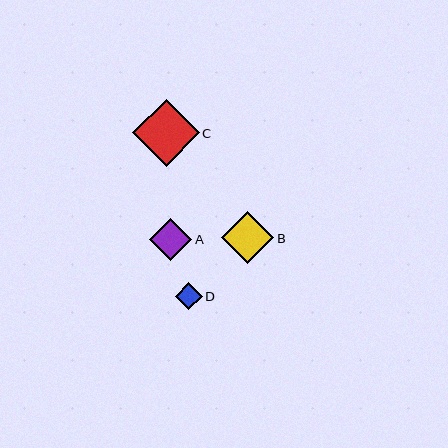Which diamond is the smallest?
Diamond D is the smallest with a size of approximately 27 pixels.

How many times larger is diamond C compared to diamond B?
Diamond C is approximately 1.3 times the size of diamond B.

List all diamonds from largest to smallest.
From largest to smallest: C, B, A, D.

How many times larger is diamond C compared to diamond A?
Diamond C is approximately 1.6 times the size of diamond A.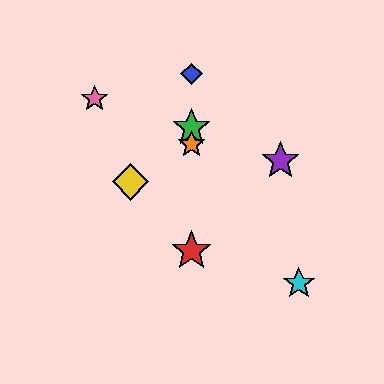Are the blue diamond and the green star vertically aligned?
Yes, both are at x≈191.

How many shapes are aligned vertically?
4 shapes (the red star, the blue diamond, the green star, the orange star) are aligned vertically.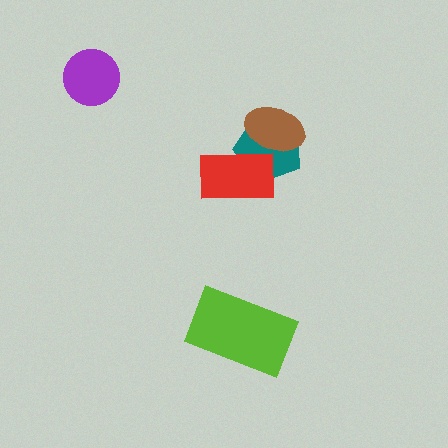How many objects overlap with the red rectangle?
1 object overlaps with the red rectangle.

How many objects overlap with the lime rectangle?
0 objects overlap with the lime rectangle.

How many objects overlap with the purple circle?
0 objects overlap with the purple circle.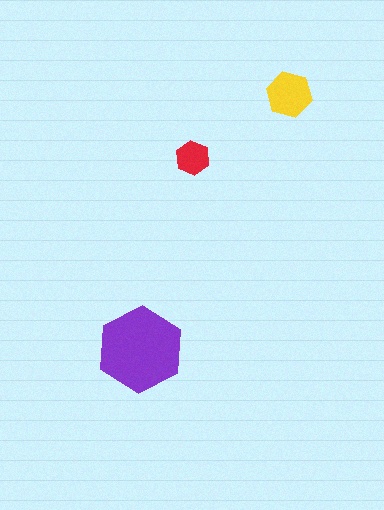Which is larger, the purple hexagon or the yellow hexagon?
The purple one.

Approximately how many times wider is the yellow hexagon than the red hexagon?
About 1.5 times wider.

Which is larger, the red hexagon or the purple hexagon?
The purple one.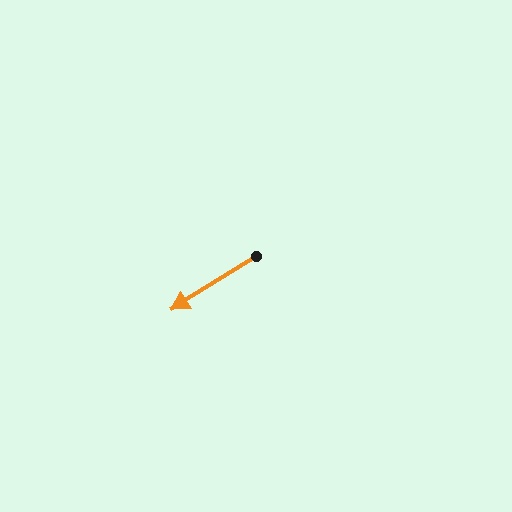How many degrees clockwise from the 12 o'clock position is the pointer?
Approximately 238 degrees.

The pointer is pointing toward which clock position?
Roughly 8 o'clock.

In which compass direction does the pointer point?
Southwest.